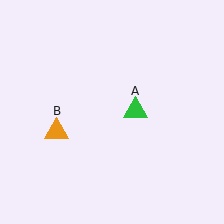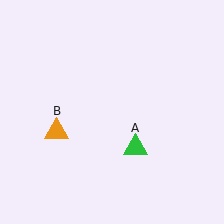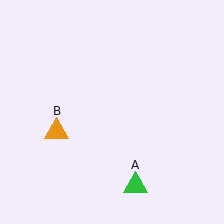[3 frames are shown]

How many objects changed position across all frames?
1 object changed position: green triangle (object A).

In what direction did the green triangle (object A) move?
The green triangle (object A) moved down.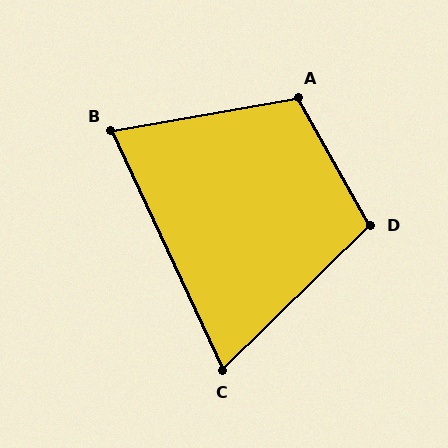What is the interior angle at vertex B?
Approximately 75 degrees (acute).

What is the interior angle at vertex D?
Approximately 105 degrees (obtuse).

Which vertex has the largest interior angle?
A, at approximately 109 degrees.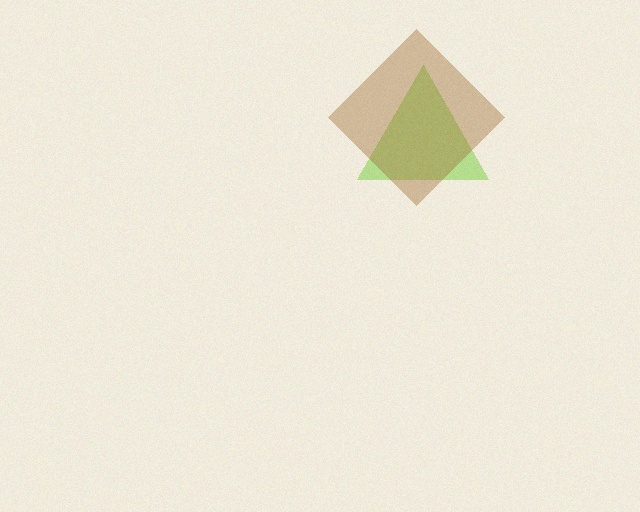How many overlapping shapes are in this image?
There are 2 overlapping shapes in the image.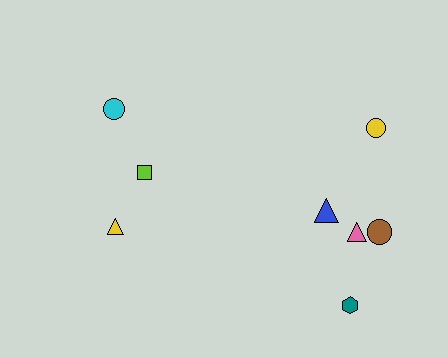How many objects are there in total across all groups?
There are 8 objects.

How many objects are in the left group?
There are 3 objects.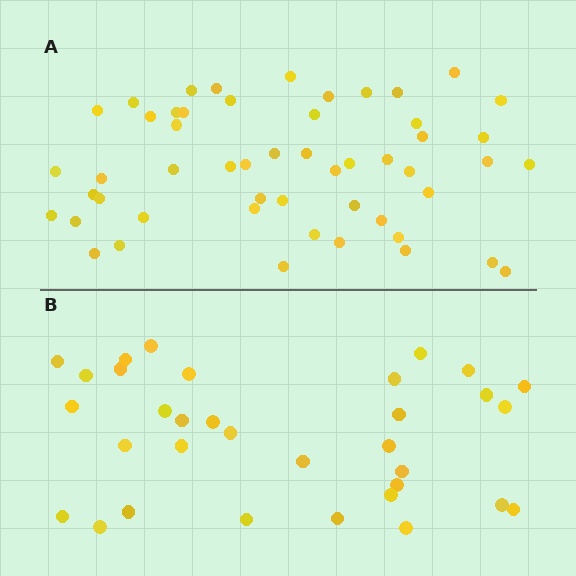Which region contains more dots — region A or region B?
Region A (the top region) has more dots.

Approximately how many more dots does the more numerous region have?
Region A has approximately 20 more dots than region B.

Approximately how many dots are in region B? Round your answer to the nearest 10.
About 30 dots. (The exact count is 33, which rounds to 30.)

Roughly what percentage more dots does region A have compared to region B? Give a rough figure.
About 60% more.